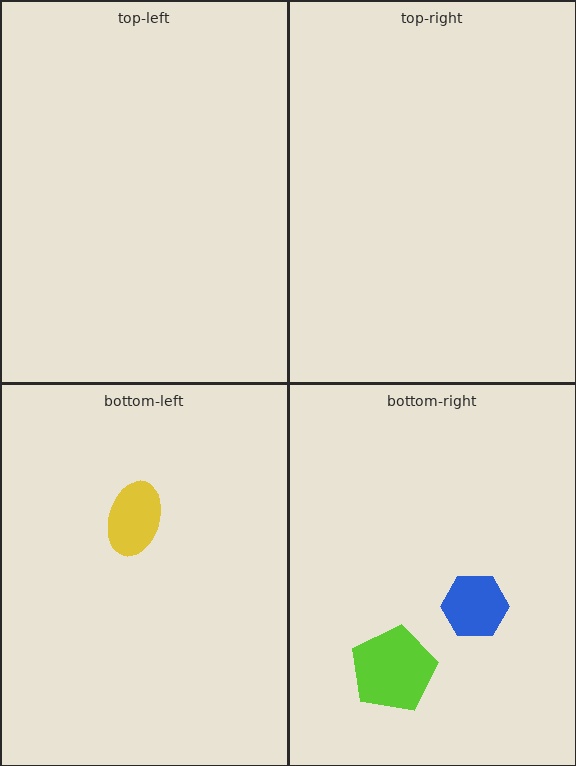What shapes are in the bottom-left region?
The yellow ellipse.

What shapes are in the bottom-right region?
The lime pentagon, the blue hexagon.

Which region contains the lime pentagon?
The bottom-right region.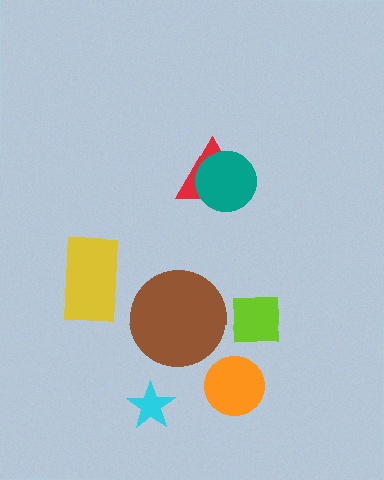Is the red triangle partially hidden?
Yes, it is partially covered by another shape.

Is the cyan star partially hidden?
No, no other shape covers it.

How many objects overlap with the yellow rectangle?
0 objects overlap with the yellow rectangle.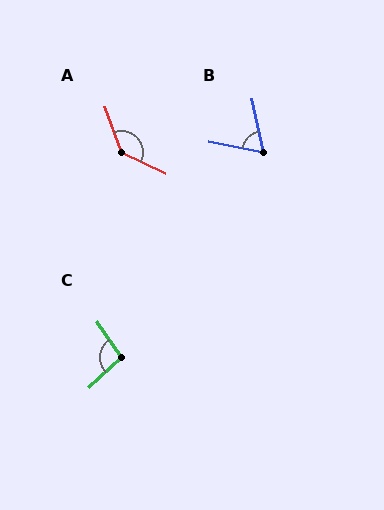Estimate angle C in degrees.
Approximately 98 degrees.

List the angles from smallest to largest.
B (67°), C (98°), A (135°).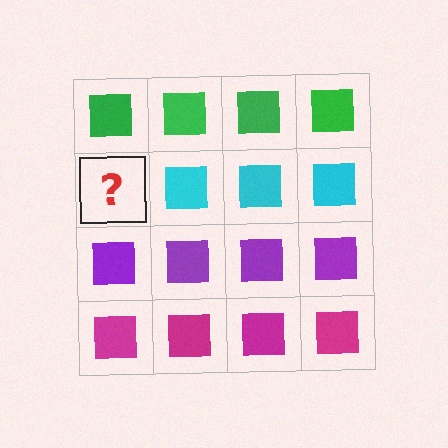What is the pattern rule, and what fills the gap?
The rule is that each row has a consistent color. The gap should be filled with a cyan square.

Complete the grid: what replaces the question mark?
The question mark should be replaced with a cyan square.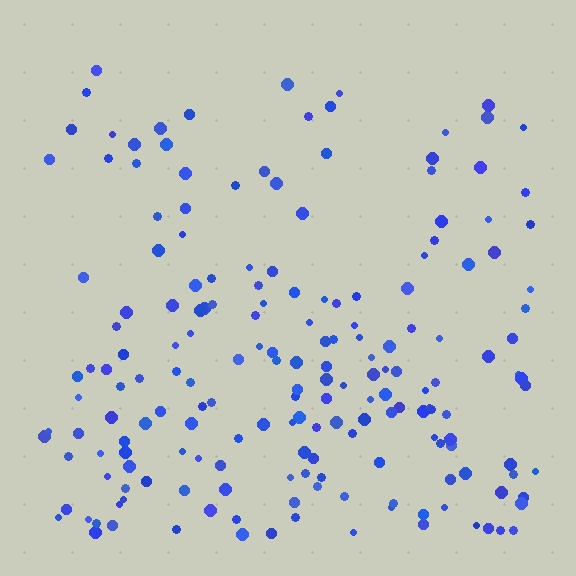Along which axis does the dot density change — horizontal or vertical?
Vertical.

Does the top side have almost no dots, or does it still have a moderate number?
Still a moderate number, just noticeably fewer than the bottom.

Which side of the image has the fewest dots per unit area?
The top.